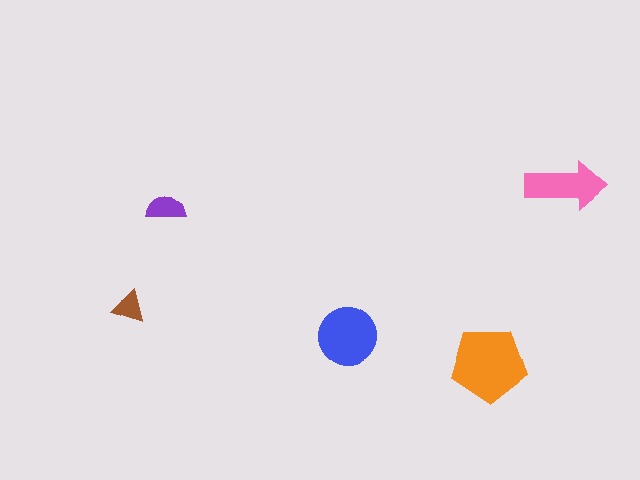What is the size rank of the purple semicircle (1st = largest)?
4th.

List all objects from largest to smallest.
The orange pentagon, the blue circle, the pink arrow, the purple semicircle, the brown triangle.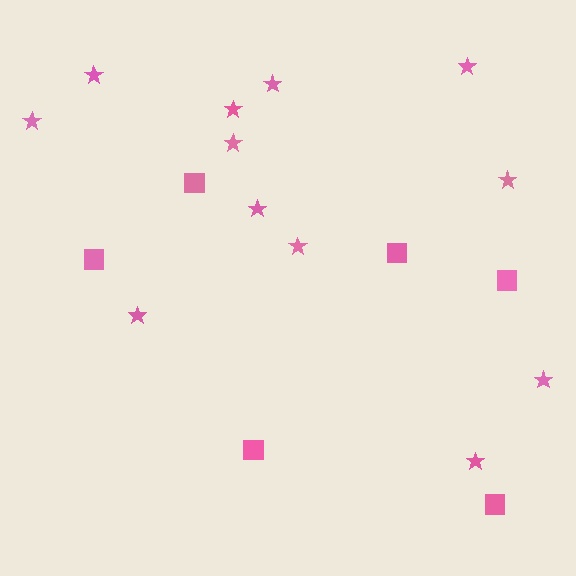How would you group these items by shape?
There are 2 groups: one group of stars (12) and one group of squares (6).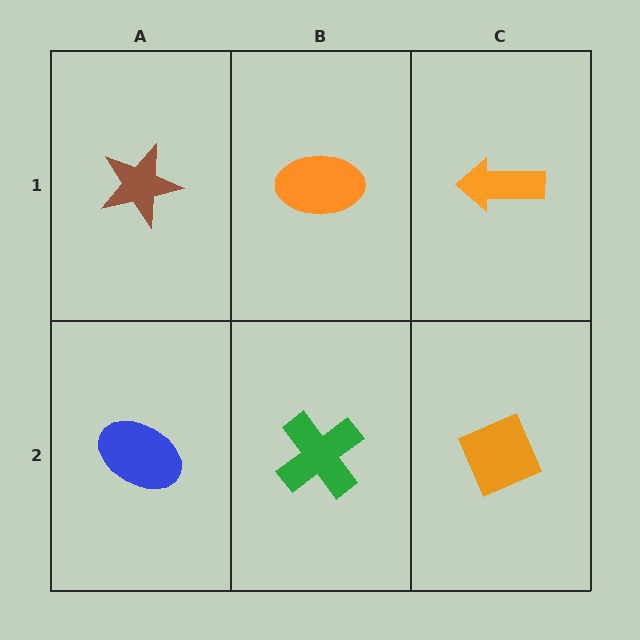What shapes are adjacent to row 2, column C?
An orange arrow (row 1, column C), a green cross (row 2, column B).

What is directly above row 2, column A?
A brown star.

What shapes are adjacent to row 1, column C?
An orange diamond (row 2, column C), an orange ellipse (row 1, column B).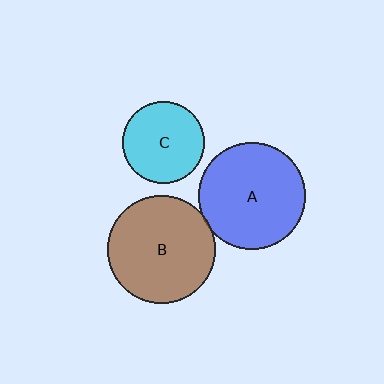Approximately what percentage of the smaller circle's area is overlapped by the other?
Approximately 5%.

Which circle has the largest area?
Circle B (brown).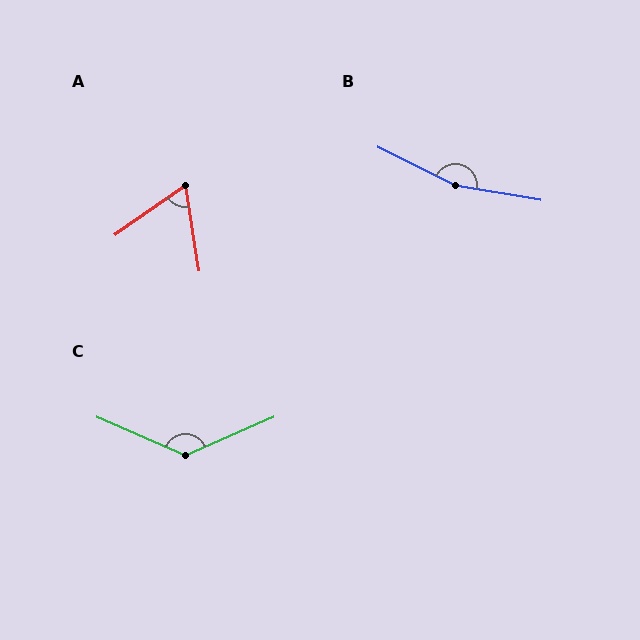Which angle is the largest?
B, at approximately 163 degrees.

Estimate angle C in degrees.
Approximately 133 degrees.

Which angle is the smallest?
A, at approximately 64 degrees.